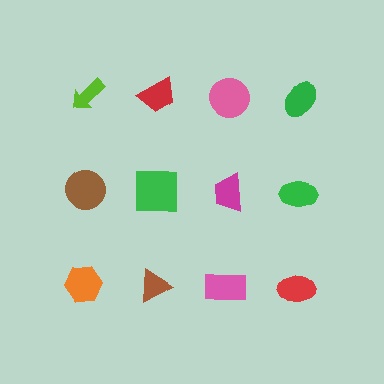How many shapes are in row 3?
4 shapes.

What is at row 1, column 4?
A green ellipse.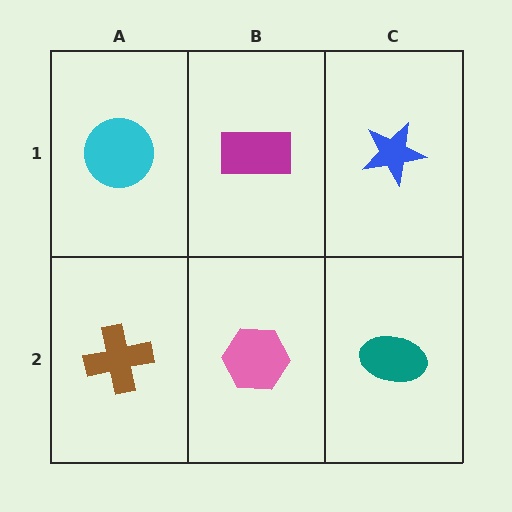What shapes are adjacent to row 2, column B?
A magenta rectangle (row 1, column B), a brown cross (row 2, column A), a teal ellipse (row 2, column C).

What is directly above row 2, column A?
A cyan circle.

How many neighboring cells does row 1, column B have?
3.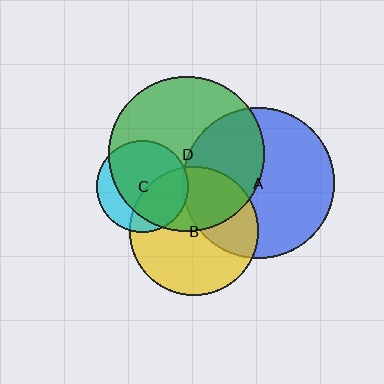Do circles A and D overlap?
Yes.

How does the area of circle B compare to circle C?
Approximately 2.0 times.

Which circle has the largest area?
Circle D (green).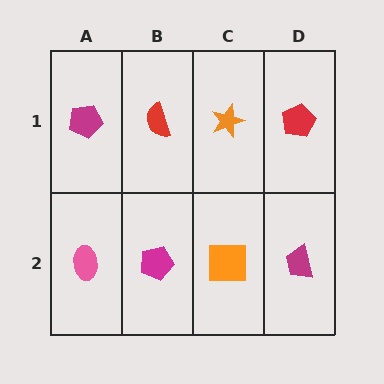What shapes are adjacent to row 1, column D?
A magenta trapezoid (row 2, column D), an orange star (row 1, column C).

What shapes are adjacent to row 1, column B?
A magenta pentagon (row 2, column B), a magenta pentagon (row 1, column A), an orange star (row 1, column C).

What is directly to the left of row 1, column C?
A red semicircle.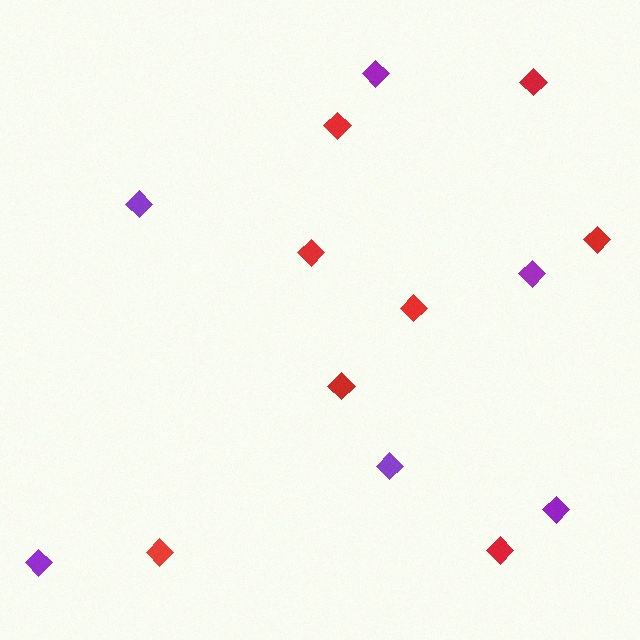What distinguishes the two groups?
There are 2 groups: one group of red diamonds (8) and one group of purple diamonds (6).